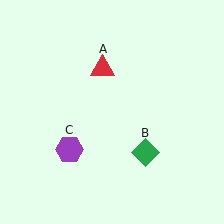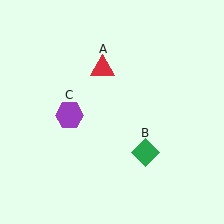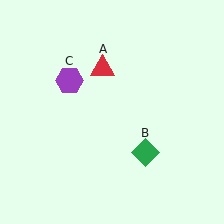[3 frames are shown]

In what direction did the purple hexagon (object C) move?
The purple hexagon (object C) moved up.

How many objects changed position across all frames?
1 object changed position: purple hexagon (object C).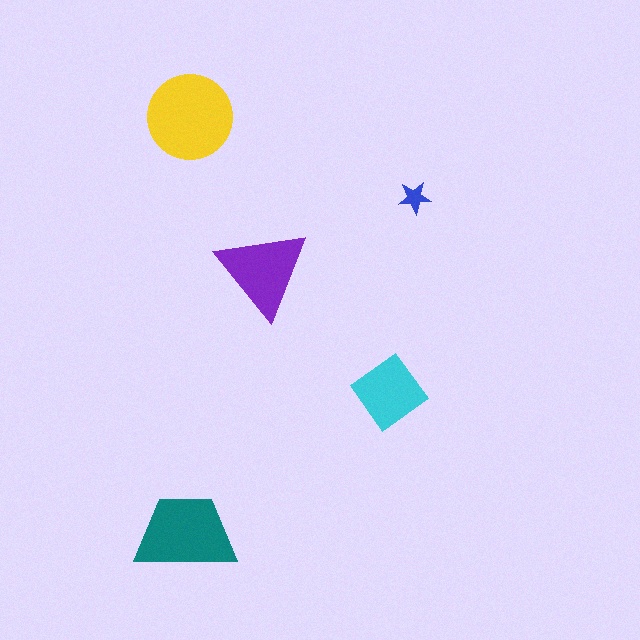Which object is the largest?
The yellow circle.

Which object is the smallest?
The blue star.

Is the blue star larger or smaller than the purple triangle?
Smaller.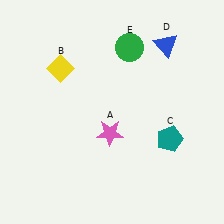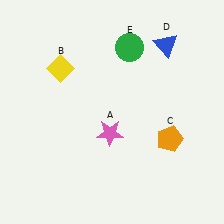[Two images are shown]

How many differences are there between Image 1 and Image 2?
There is 1 difference between the two images.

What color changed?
The pentagon (C) changed from teal in Image 1 to orange in Image 2.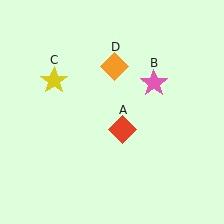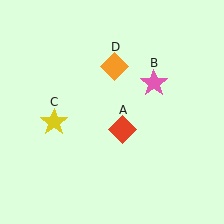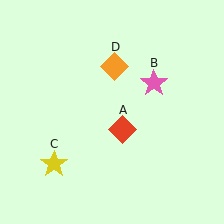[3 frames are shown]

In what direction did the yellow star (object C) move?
The yellow star (object C) moved down.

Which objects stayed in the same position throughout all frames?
Red diamond (object A) and pink star (object B) and orange diamond (object D) remained stationary.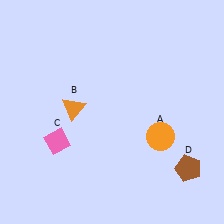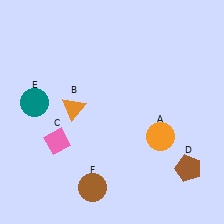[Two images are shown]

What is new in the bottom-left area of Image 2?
A brown circle (F) was added in the bottom-left area of Image 2.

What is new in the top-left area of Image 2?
A teal circle (E) was added in the top-left area of Image 2.